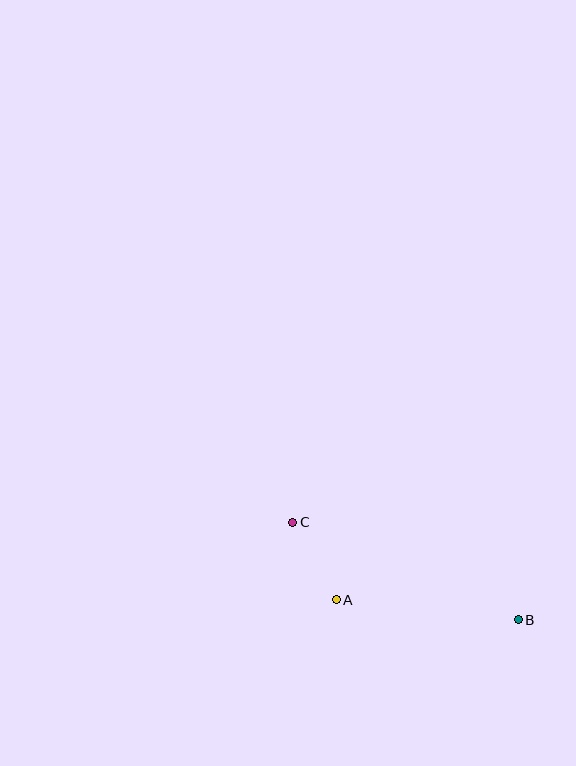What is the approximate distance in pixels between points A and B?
The distance between A and B is approximately 183 pixels.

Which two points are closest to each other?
Points A and C are closest to each other.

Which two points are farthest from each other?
Points B and C are farthest from each other.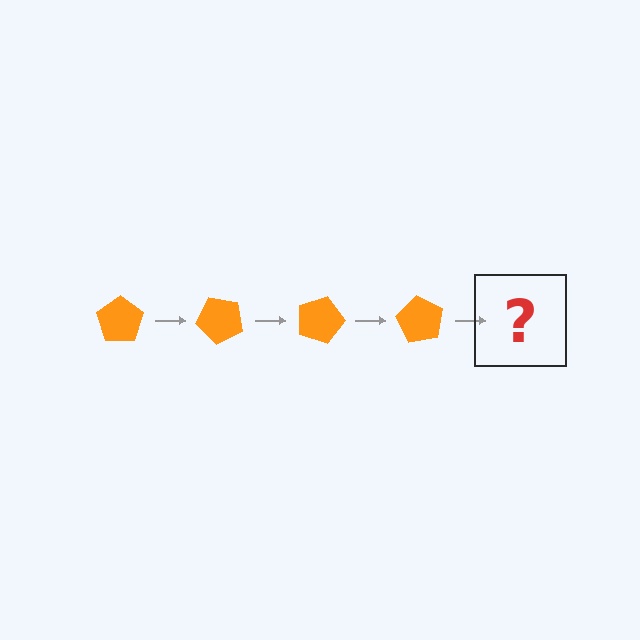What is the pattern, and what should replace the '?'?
The pattern is that the pentagon rotates 45 degrees each step. The '?' should be an orange pentagon rotated 180 degrees.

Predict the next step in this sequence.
The next step is an orange pentagon rotated 180 degrees.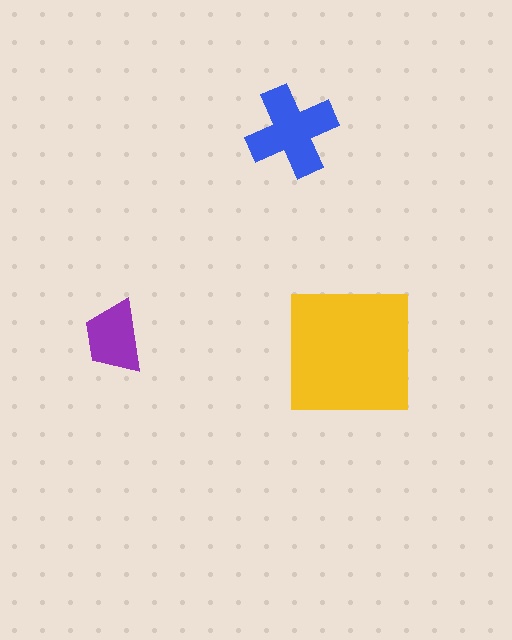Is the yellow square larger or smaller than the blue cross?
Larger.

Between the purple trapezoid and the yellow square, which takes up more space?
The yellow square.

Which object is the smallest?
The purple trapezoid.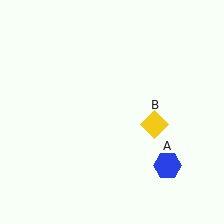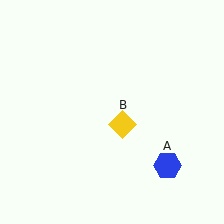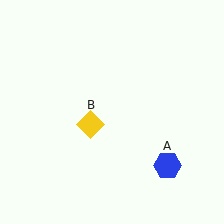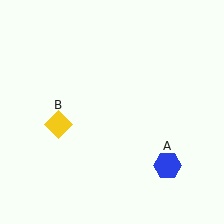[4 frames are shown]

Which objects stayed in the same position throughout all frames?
Blue hexagon (object A) remained stationary.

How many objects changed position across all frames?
1 object changed position: yellow diamond (object B).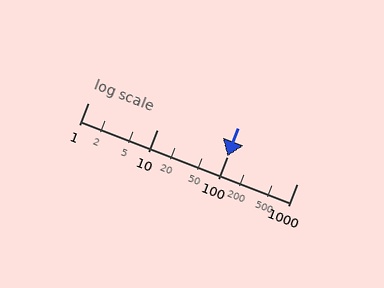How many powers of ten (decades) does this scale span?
The scale spans 3 decades, from 1 to 1000.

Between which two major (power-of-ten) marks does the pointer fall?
The pointer is between 100 and 1000.